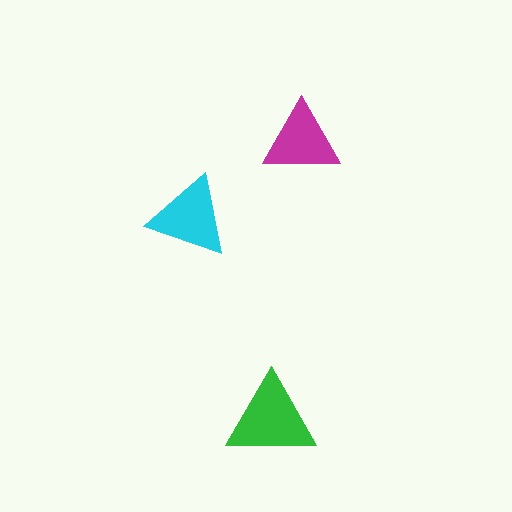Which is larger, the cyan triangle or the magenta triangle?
The cyan one.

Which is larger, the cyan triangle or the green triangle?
The green one.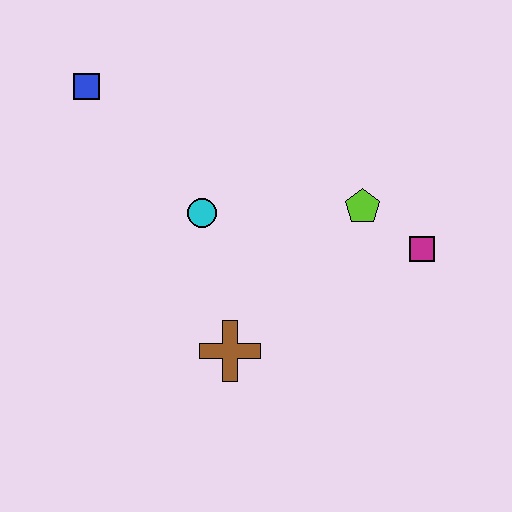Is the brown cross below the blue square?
Yes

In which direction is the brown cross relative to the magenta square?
The brown cross is to the left of the magenta square.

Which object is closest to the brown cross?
The cyan circle is closest to the brown cross.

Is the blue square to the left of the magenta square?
Yes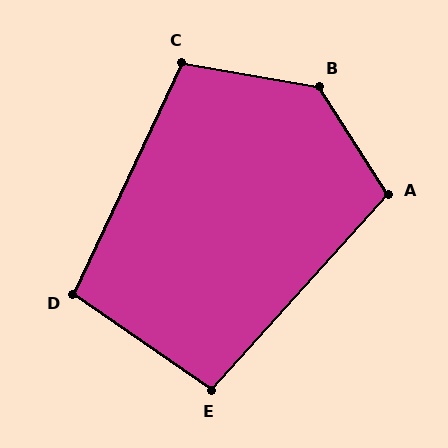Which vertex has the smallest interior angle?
E, at approximately 97 degrees.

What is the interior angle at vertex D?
Approximately 100 degrees (obtuse).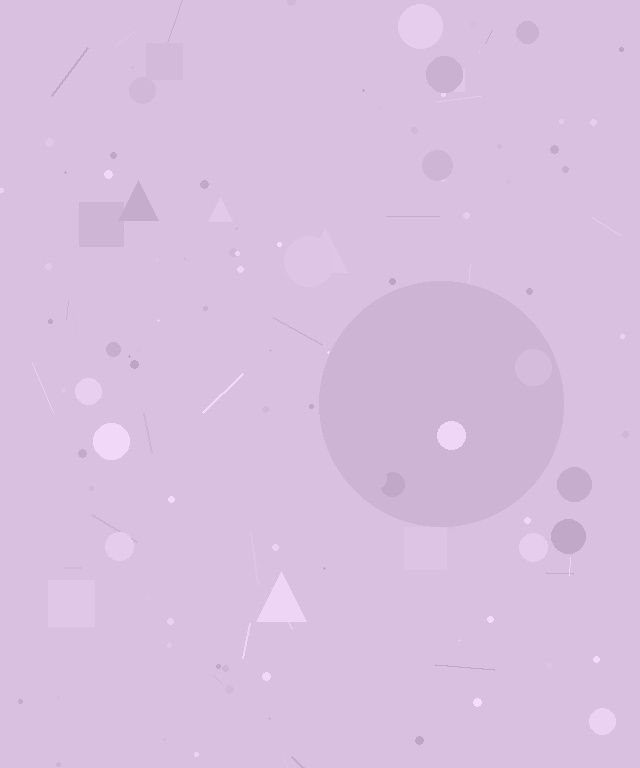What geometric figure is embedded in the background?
A circle is embedded in the background.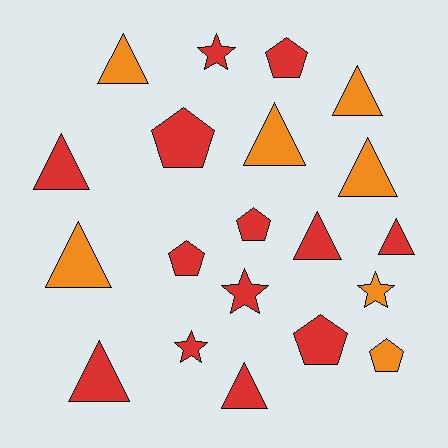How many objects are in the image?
There are 20 objects.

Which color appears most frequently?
Red, with 13 objects.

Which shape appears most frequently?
Triangle, with 10 objects.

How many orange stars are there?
There is 1 orange star.